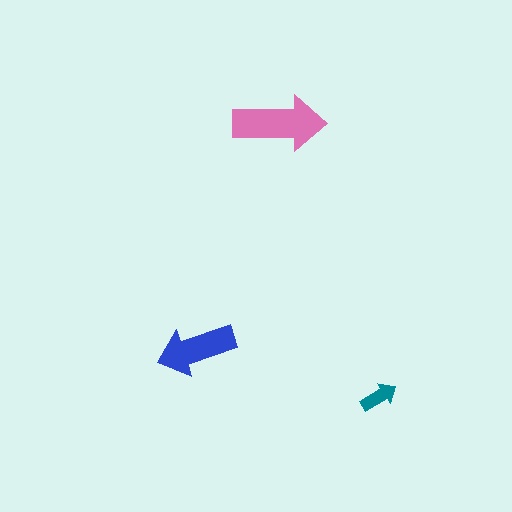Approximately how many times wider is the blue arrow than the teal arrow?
About 2 times wider.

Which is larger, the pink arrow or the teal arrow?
The pink one.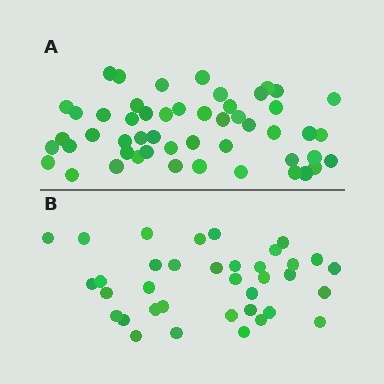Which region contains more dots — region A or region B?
Region A (the top region) has more dots.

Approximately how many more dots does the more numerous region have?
Region A has approximately 15 more dots than region B.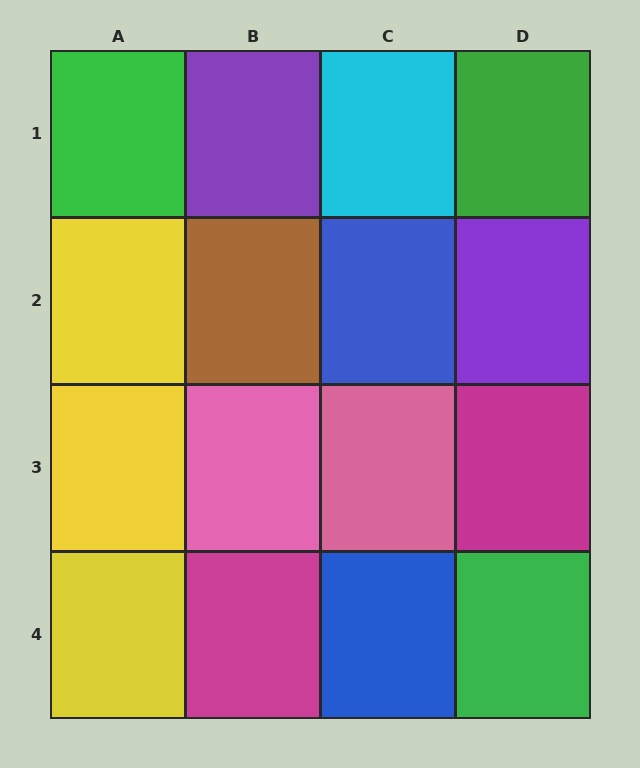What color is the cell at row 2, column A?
Yellow.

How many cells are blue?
2 cells are blue.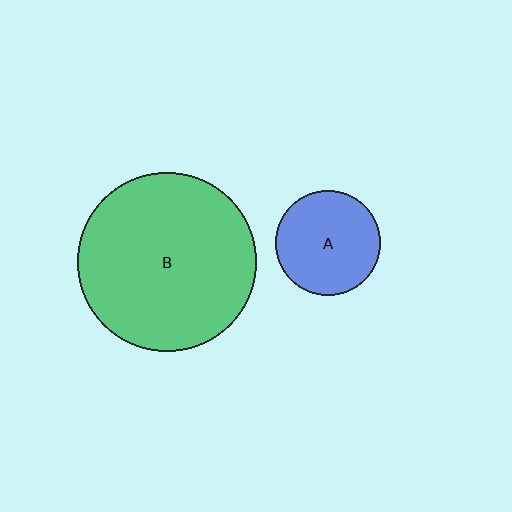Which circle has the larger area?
Circle B (green).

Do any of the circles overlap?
No, none of the circles overlap.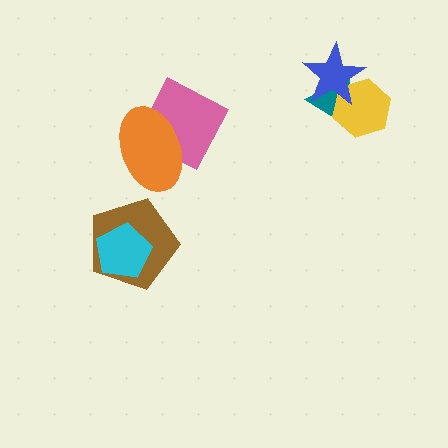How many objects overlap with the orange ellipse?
1 object overlaps with the orange ellipse.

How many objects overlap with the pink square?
1 object overlaps with the pink square.